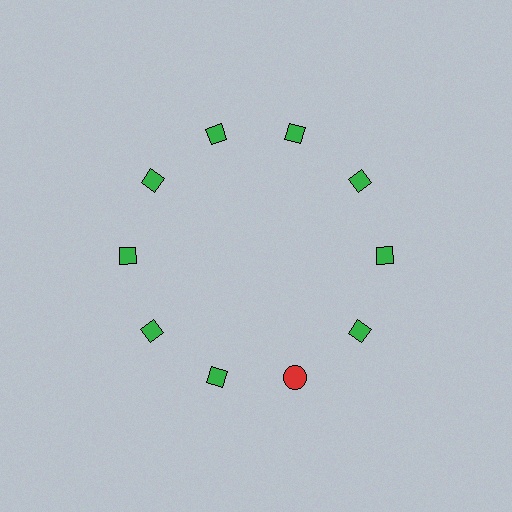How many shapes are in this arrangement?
There are 10 shapes arranged in a ring pattern.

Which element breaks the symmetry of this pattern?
The red circle at roughly the 5 o'clock position breaks the symmetry. All other shapes are green diamonds.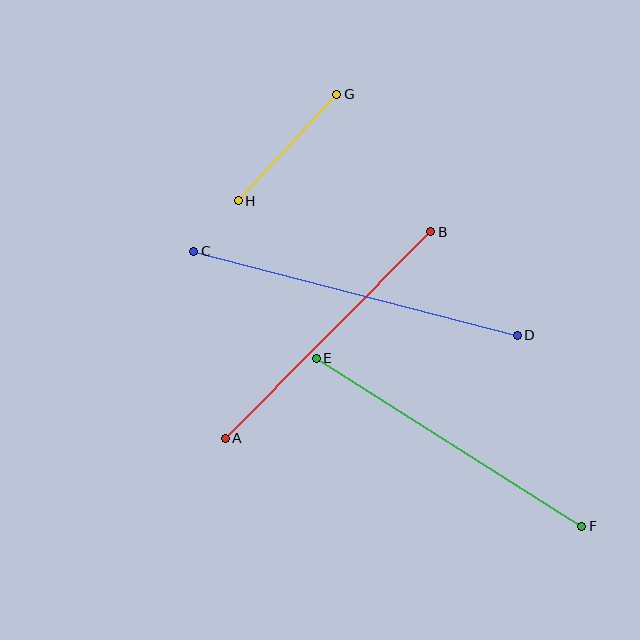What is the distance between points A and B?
The distance is approximately 291 pixels.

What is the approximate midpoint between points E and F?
The midpoint is at approximately (449, 442) pixels.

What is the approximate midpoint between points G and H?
The midpoint is at approximately (287, 148) pixels.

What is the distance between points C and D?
The distance is approximately 334 pixels.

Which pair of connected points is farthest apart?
Points C and D are farthest apart.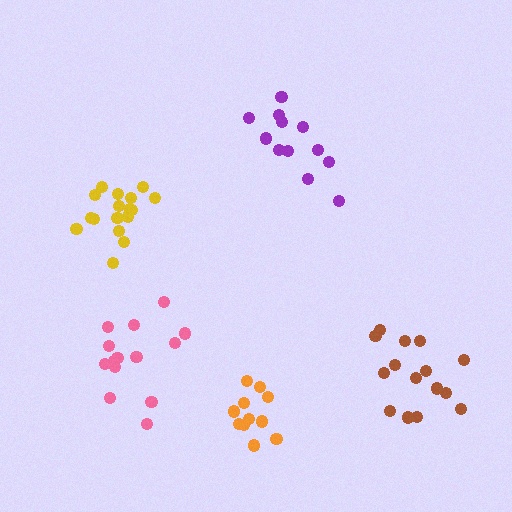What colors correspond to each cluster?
The clusters are colored: yellow, pink, brown, orange, purple.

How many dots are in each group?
Group 1: 17 dots, Group 2: 14 dots, Group 3: 15 dots, Group 4: 11 dots, Group 5: 12 dots (69 total).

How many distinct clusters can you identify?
There are 5 distinct clusters.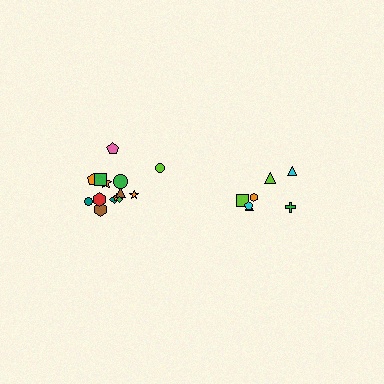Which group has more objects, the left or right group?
The left group.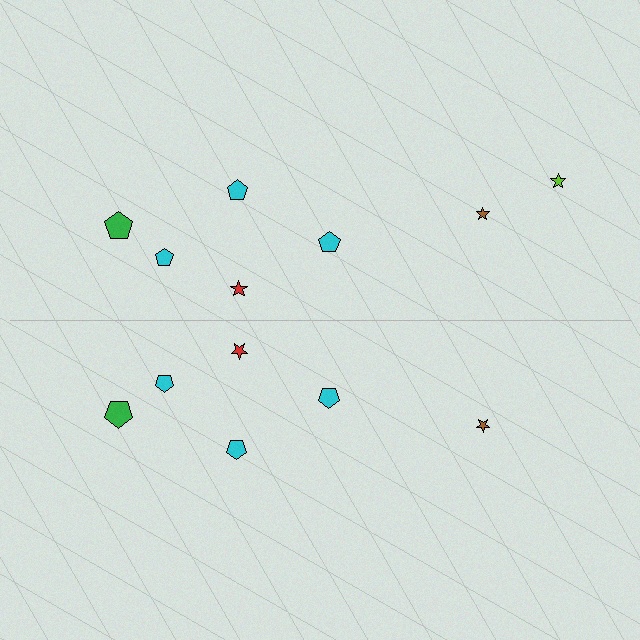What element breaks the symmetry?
A lime star is missing from the bottom side.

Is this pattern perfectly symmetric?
No, the pattern is not perfectly symmetric. A lime star is missing from the bottom side.